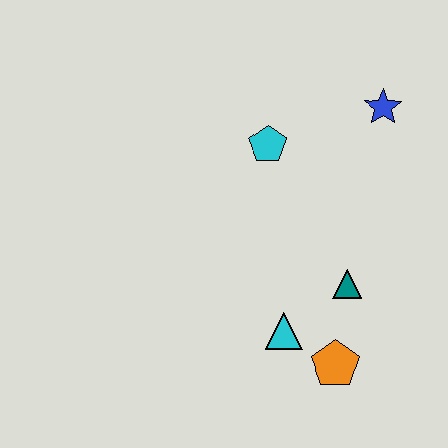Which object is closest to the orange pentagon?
The cyan triangle is closest to the orange pentagon.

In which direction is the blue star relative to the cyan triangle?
The blue star is above the cyan triangle.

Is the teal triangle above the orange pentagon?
Yes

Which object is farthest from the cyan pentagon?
The orange pentagon is farthest from the cyan pentagon.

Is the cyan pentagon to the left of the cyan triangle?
Yes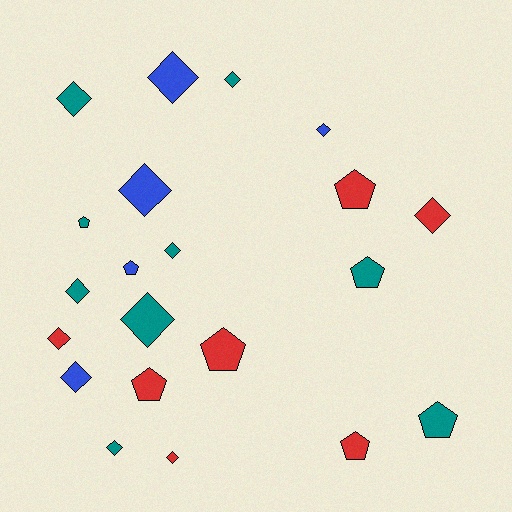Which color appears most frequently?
Teal, with 9 objects.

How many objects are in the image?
There are 21 objects.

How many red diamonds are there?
There are 3 red diamonds.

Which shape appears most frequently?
Diamond, with 13 objects.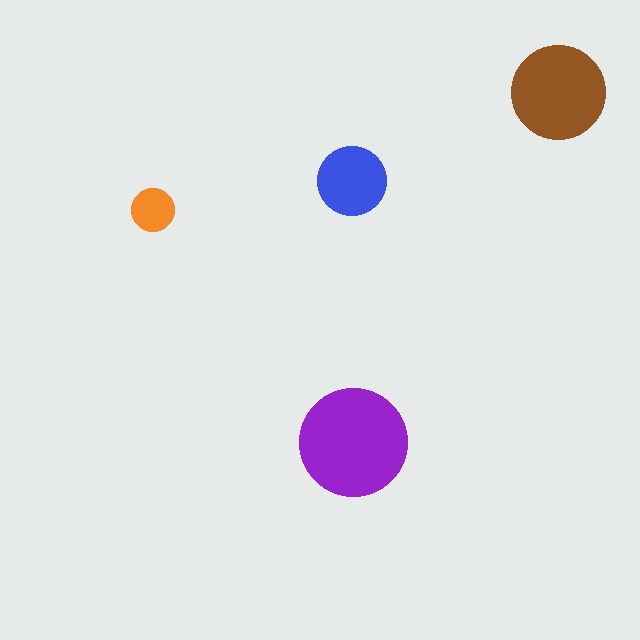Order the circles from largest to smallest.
the purple one, the brown one, the blue one, the orange one.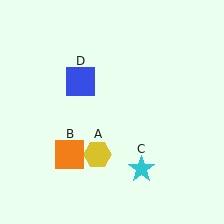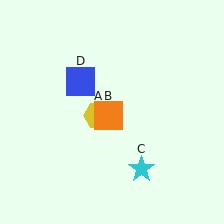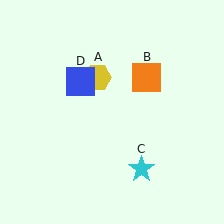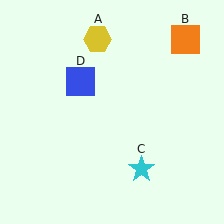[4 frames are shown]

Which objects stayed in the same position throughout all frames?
Cyan star (object C) and blue square (object D) remained stationary.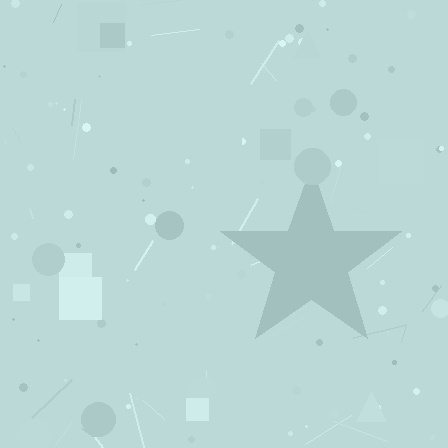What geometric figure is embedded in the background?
A star is embedded in the background.